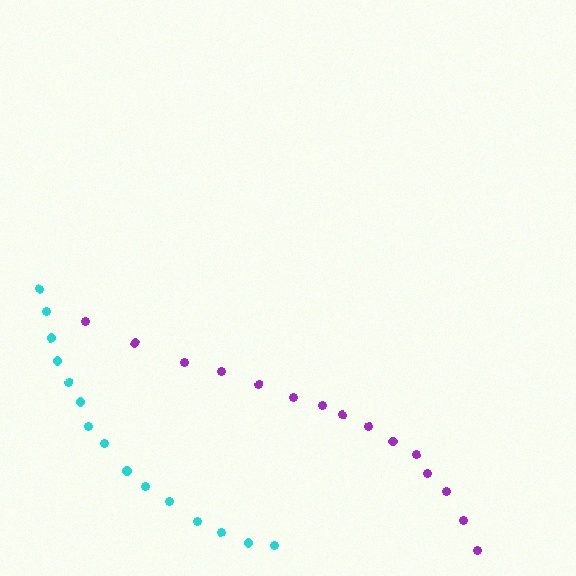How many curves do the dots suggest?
There are 2 distinct paths.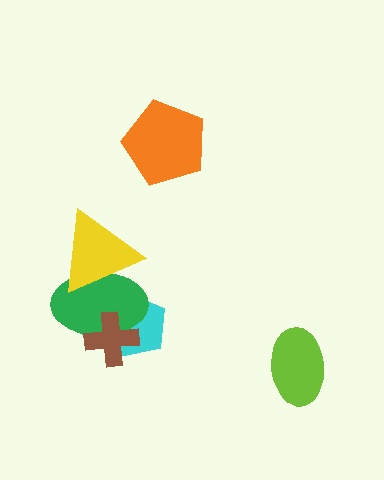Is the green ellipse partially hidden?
Yes, it is partially covered by another shape.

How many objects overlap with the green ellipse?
3 objects overlap with the green ellipse.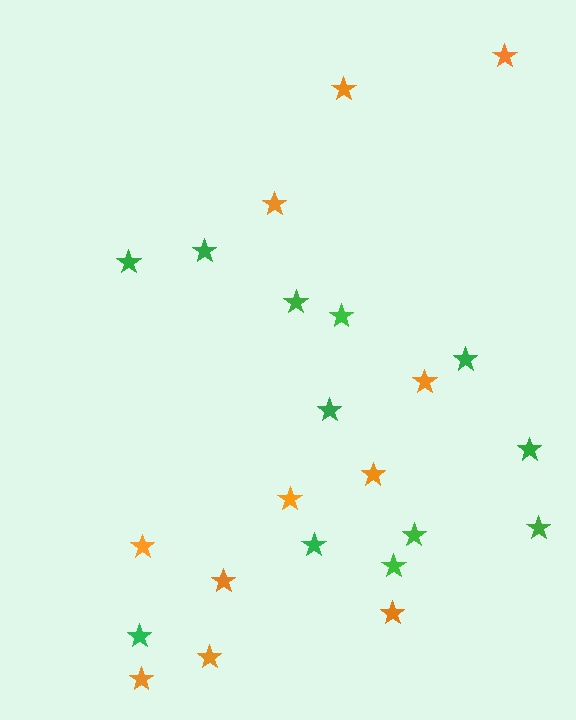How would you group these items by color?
There are 2 groups: one group of green stars (12) and one group of orange stars (11).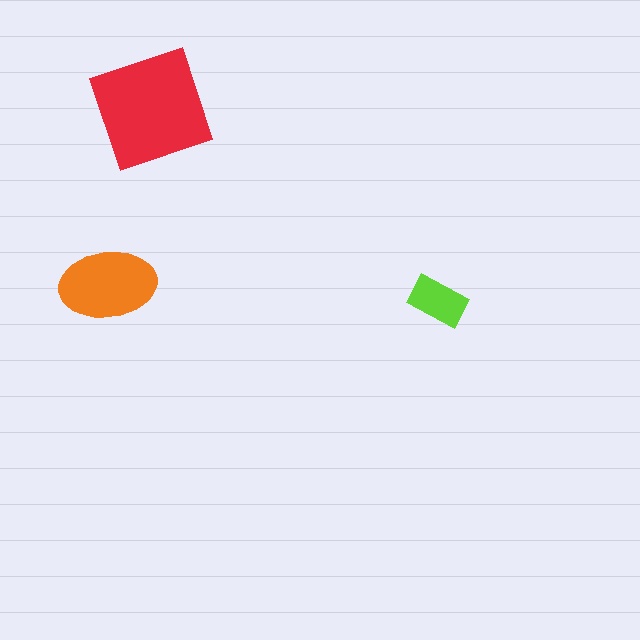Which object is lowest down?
The lime rectangle is bottommost.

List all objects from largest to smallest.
The red square, the orange ellipse, the lime rectangle.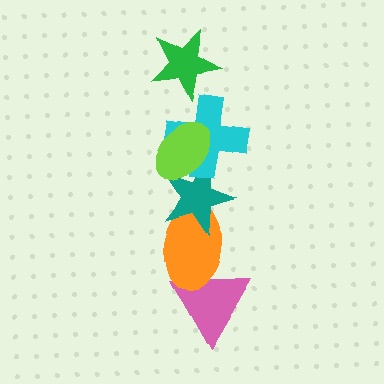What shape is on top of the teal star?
The cyan cross is on top of the teal star.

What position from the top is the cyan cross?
The cyan cross is 3rd from the top.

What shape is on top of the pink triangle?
The orange ellipse is on top of the pink triangle.